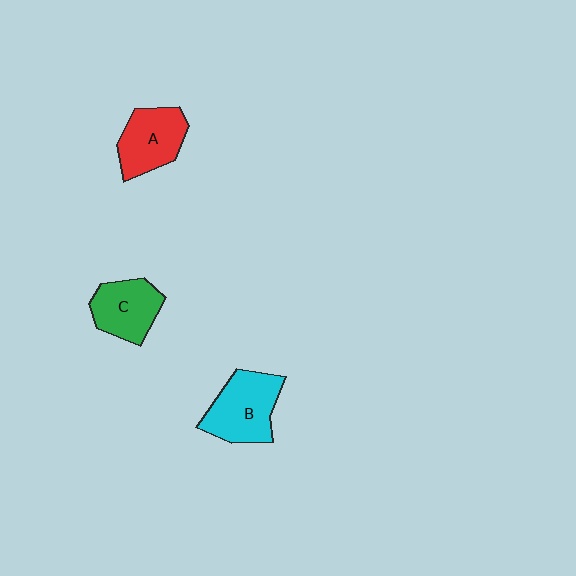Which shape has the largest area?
Shape B (cyan).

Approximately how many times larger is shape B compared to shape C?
Approximately 1.2 times.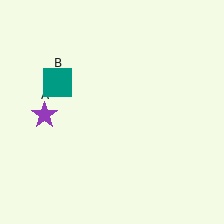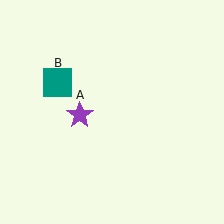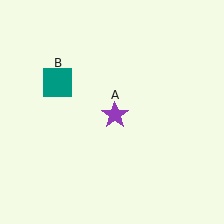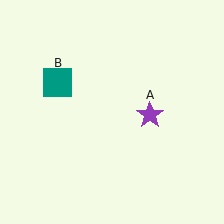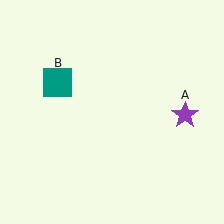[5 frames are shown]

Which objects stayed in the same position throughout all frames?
Teal square (object B) remained stationary.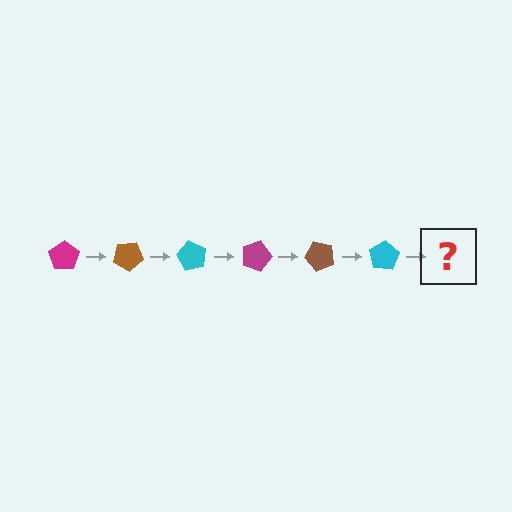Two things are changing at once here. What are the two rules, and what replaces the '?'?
The two rules are that it rotates 30 degrees each step and the color cycles through magenta, brown, and cyan. The '?' should be a magenta pentagon, rotated 180 degrees from the start.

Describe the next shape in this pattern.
It should be a magenta pentagon, rotated 180 degrees from the start.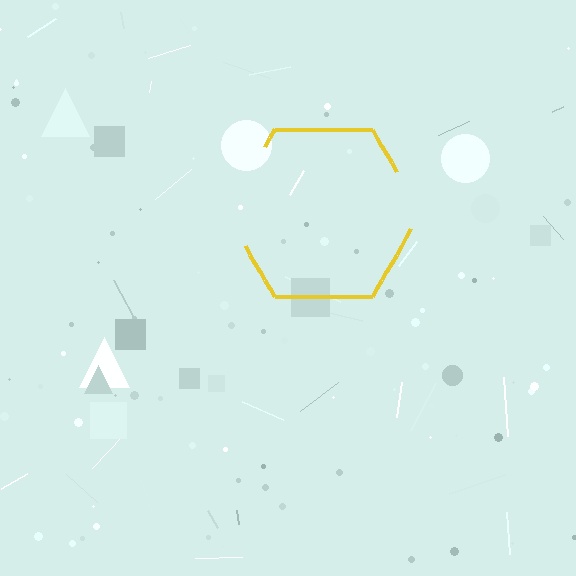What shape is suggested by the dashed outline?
The dashed outline suggests a hexagon.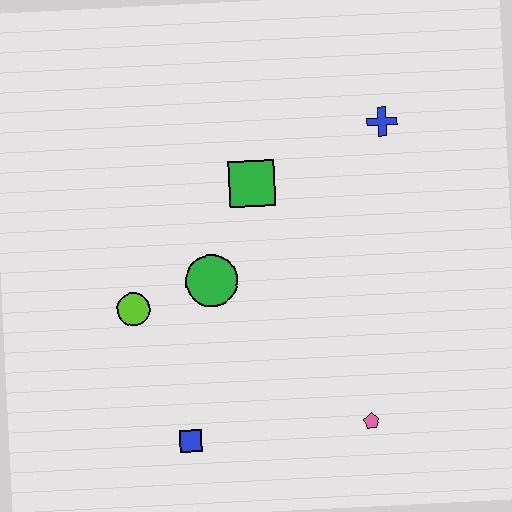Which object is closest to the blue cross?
The green square is closest to the blue cross.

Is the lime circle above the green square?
No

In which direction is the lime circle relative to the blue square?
The lime circle is above the blue square.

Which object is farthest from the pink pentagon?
The blue cross is farthest from the pink pentagon.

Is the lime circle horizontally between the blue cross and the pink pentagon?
No